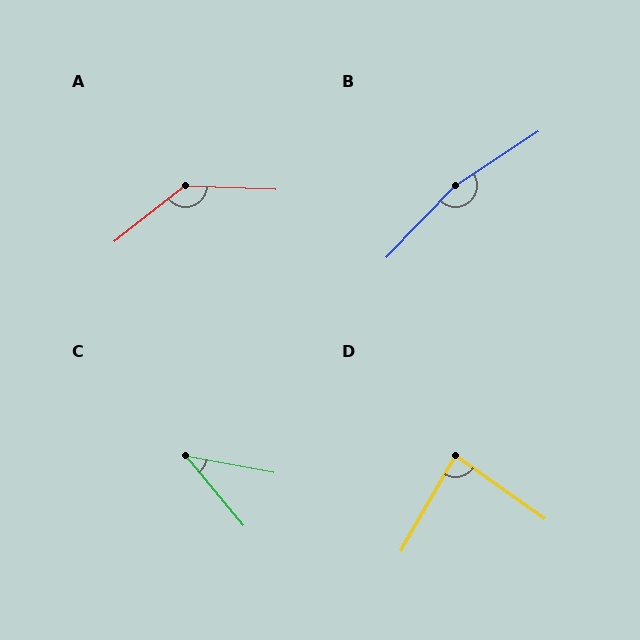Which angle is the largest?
B, at approximately 167 degrees.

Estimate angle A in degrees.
Approximately 139 degrees.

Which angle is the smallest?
C, at approximately 39 degrees.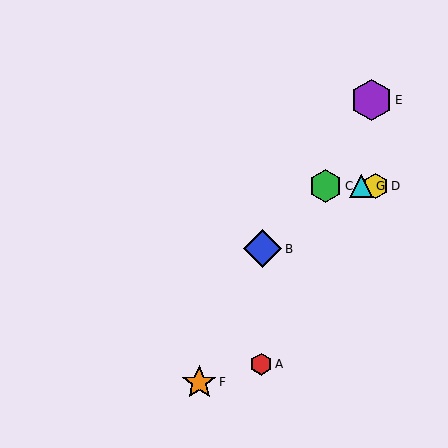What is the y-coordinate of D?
Object D is at y≈186.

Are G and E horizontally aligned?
No, G is at y≈186 and E is at y≈100.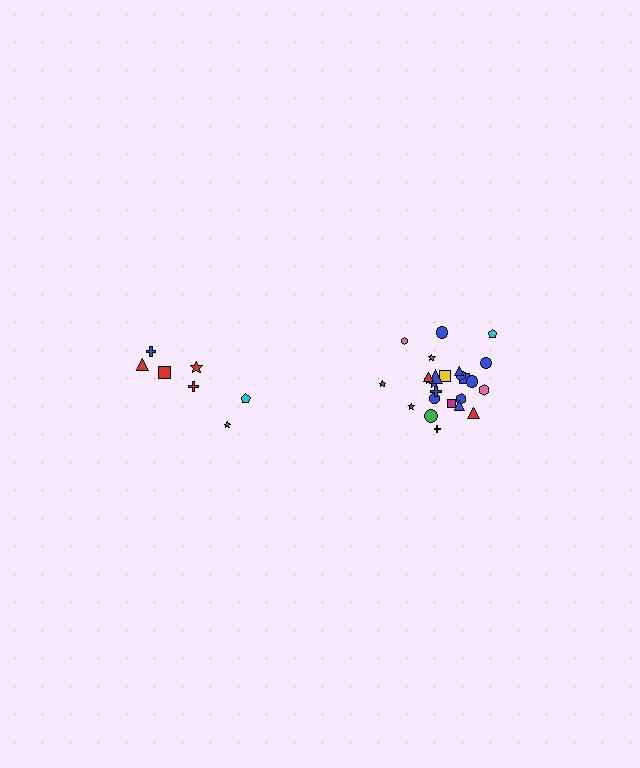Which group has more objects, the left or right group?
The right group.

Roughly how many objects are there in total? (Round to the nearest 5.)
Roughly 30 objects in total.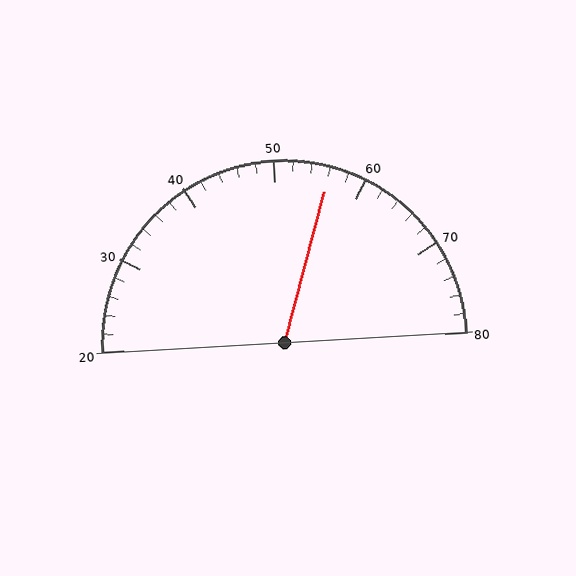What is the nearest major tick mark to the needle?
The nearest major tick mark is 60.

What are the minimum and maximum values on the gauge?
The gauge ranges from 20 to 80.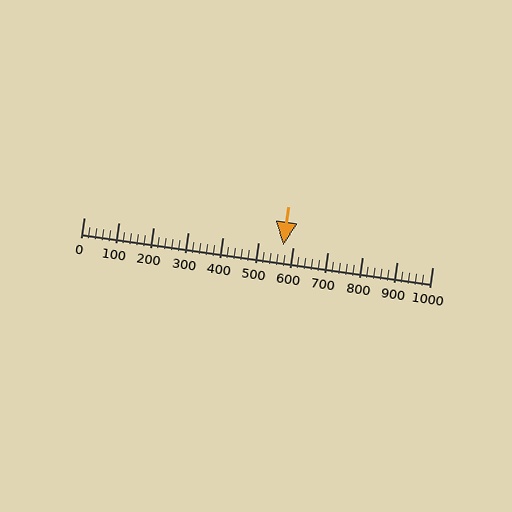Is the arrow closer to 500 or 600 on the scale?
The arrow is closer to 600.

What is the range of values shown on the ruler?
The ruler shows values from 0 to 1000.